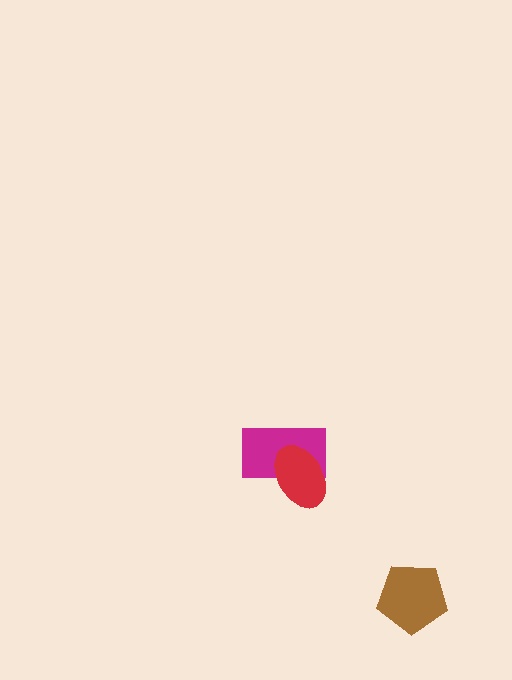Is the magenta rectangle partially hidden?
Yes, it is partially covered by another shape.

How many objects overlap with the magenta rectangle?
1 object overlaps with the magenta rectangle.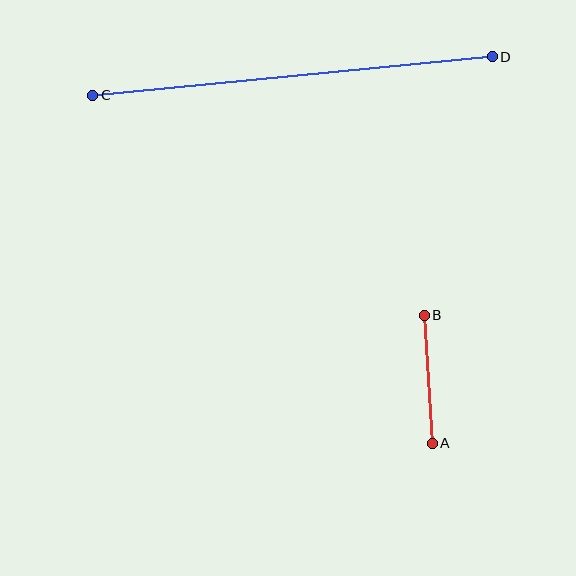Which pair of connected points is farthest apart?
Points C and D are farthest apart.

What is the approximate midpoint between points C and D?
The midpoint is at approximately (293, 76) pixels.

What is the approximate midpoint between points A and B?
The midpoint is at approximately (428, 379) pixels.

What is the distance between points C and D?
The distance is approximately 401 pixels.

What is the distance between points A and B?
The distance is approximately 129 pixels.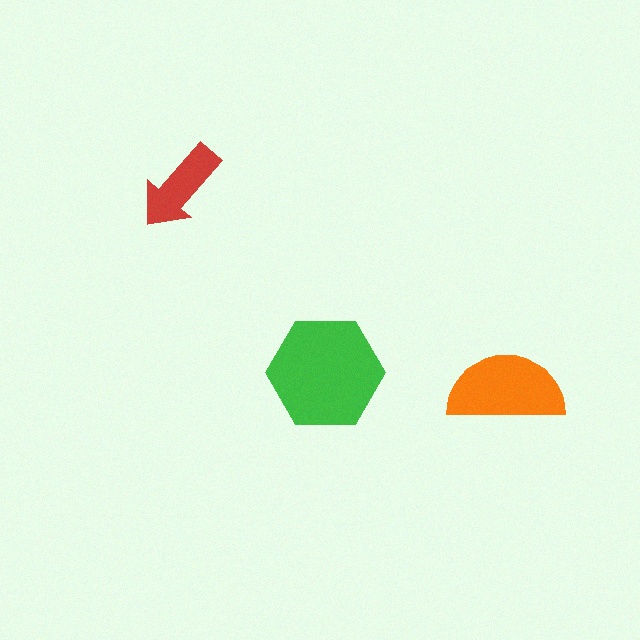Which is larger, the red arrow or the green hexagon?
The green hexagon.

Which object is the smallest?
The red arrow.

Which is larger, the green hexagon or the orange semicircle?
The green hexagon.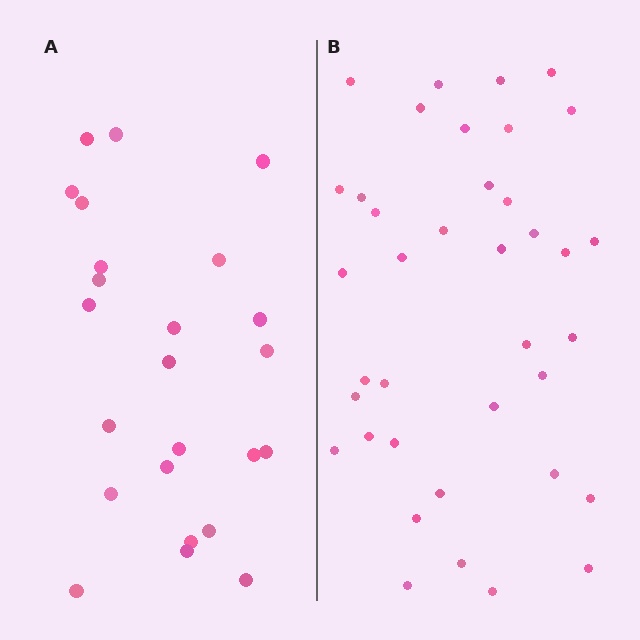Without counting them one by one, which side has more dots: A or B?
Region B (the right region) has more dots.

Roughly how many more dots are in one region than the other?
Region B has approximately 15 more dots than region A.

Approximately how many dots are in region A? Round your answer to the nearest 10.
About 20 dots. (The exact count is 24, which rounds to 20.)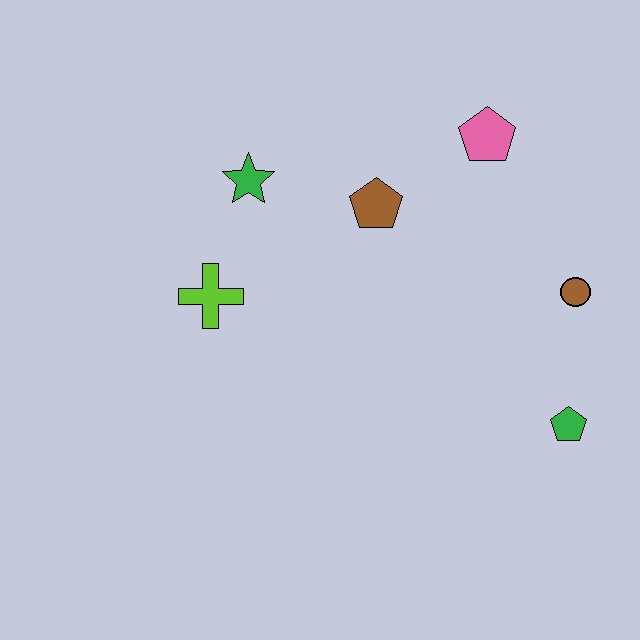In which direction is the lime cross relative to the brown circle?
The lime cross is to the left of the brown circle.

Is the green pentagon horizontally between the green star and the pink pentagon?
No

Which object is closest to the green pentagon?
The brown circle is closest to the green pentagon.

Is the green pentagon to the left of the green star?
No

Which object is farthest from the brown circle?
The lime cross is farthest from the brown circle.